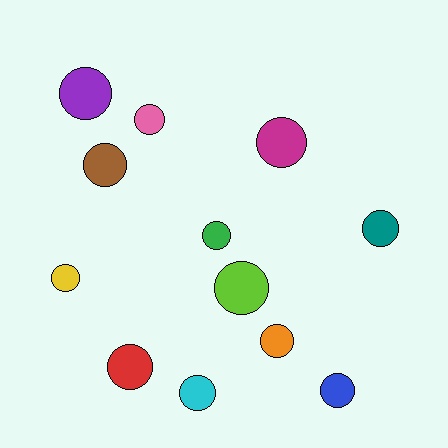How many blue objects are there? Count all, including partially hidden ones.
There is 1 blue object.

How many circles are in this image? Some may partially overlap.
There are 12 circles.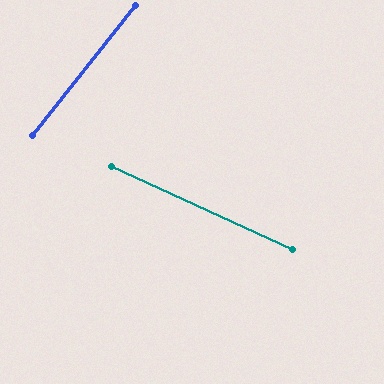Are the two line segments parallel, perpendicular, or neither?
Neither parallel nor perpendicular — they differ by about 76°.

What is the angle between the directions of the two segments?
Approximately 76 degrees.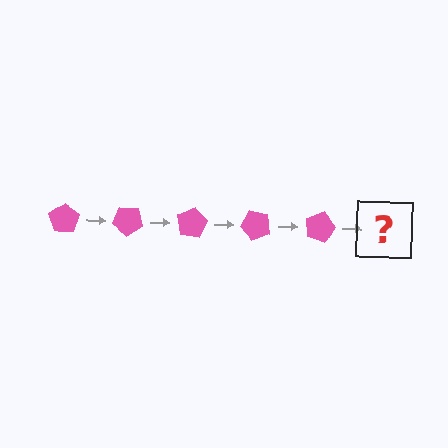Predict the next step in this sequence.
The next step is a pink pentagon rotated 200 degrees.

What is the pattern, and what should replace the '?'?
The pattern is that the pentagon rotates 40 degrees each step. The '?' should be a pink pentagon rotated 200 degrees.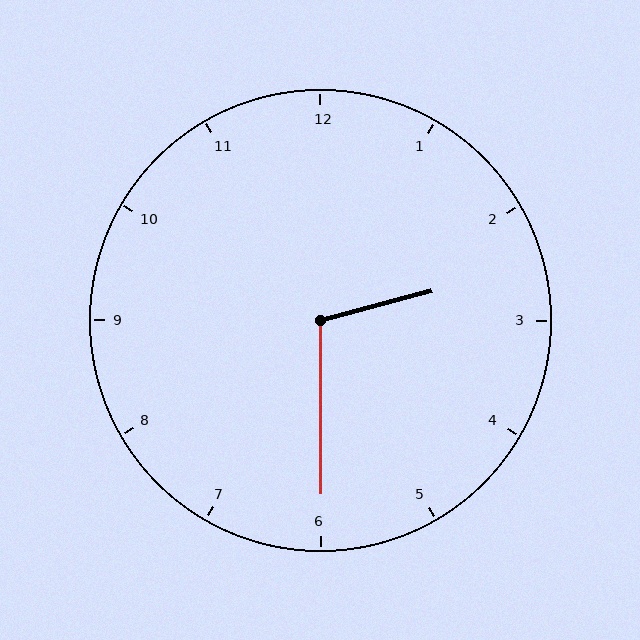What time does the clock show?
2:30.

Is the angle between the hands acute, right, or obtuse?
It is obtuse.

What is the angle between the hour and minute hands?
Approximately 105 degrees.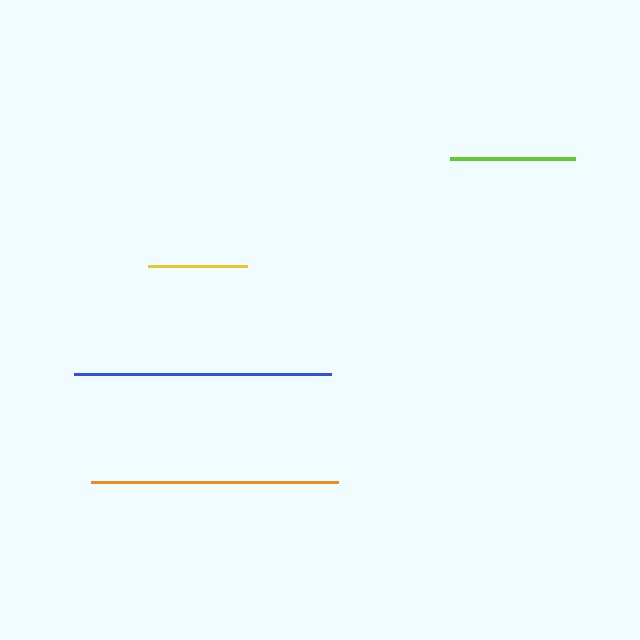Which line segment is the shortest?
The yellow line is the shortest at approximately 99 pixels.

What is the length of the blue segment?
The blue segment is approximately 258 pixels long.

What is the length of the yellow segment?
The yellow segment is approximately 99 pixels long.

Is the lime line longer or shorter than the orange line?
The orange line is longer than the lime line.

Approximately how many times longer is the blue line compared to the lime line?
The blue line is approximately 2.1 times the length of the lime line.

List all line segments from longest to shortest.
From longest to shortest: blue, orange, lime, yellow.